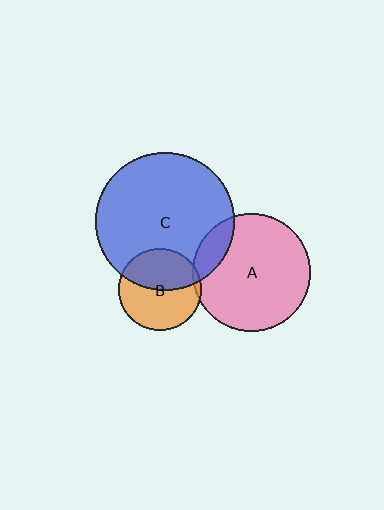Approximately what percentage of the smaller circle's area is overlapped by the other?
Approximately 5%.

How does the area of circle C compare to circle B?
Approximately 2.8 times.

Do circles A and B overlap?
Yes.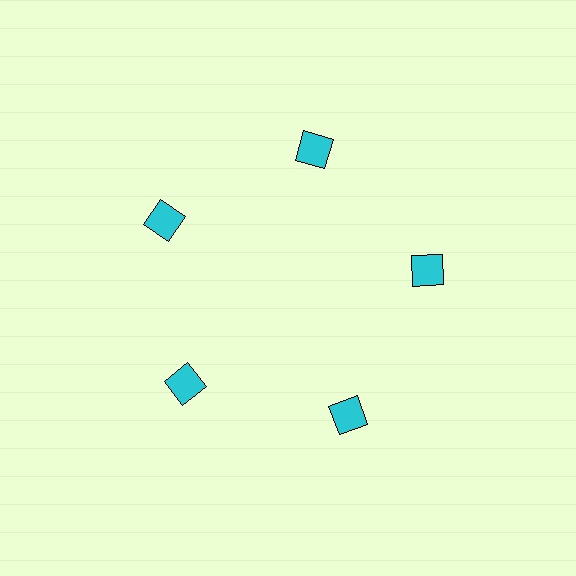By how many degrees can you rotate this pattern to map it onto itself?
The pattern maps onto itself every 72 degrees of rotation.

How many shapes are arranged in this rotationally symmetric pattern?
There are 5 shapes, arranged in 5 groups of 1.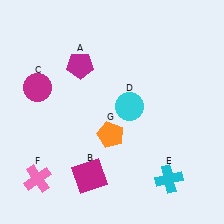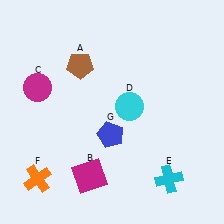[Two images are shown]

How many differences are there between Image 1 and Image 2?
There are 3 differences between the two images.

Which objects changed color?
A changed from magenta to brown. F changed from pink to orange. G changed from orange to blue.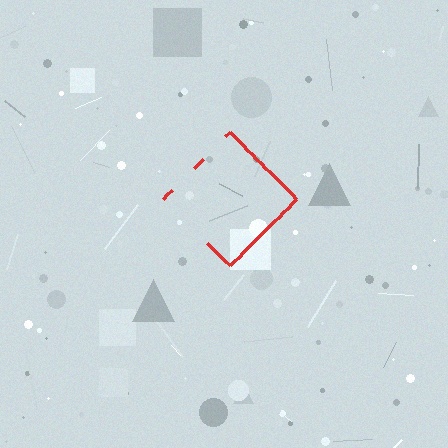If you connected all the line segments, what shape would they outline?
They would outline a diamond.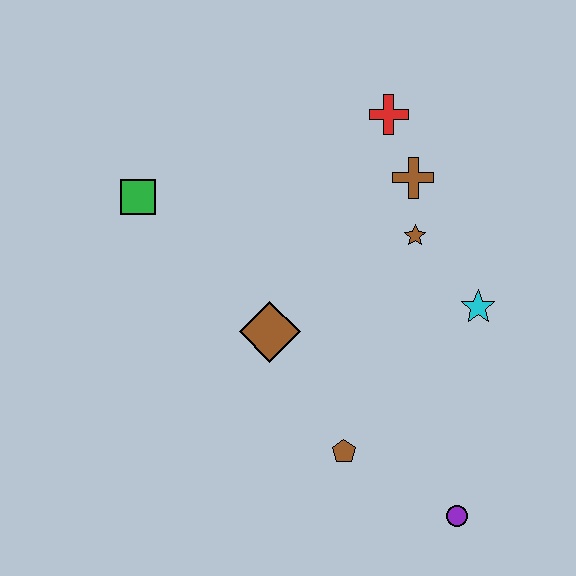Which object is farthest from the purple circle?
The green square is farthest from the purple circle.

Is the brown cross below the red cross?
Yes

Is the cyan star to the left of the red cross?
No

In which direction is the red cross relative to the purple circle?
The red cross is above the purple circle.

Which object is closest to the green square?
The brown diamond is closest to the green square.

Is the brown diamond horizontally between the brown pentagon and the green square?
Yes